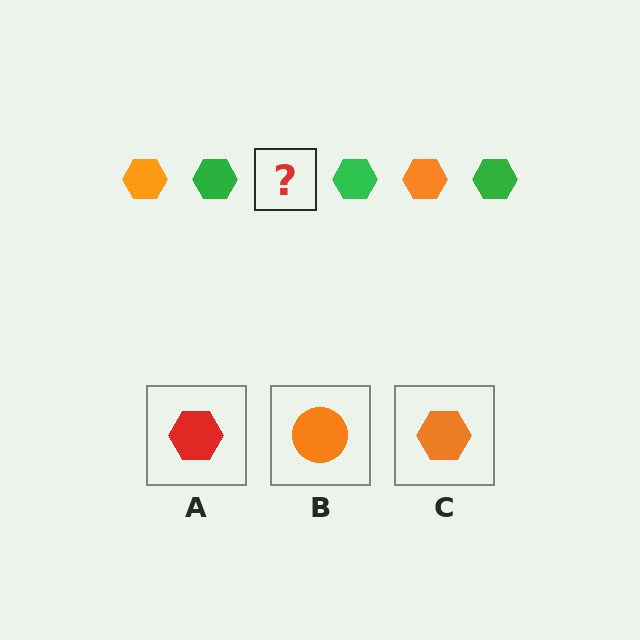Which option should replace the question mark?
Option C.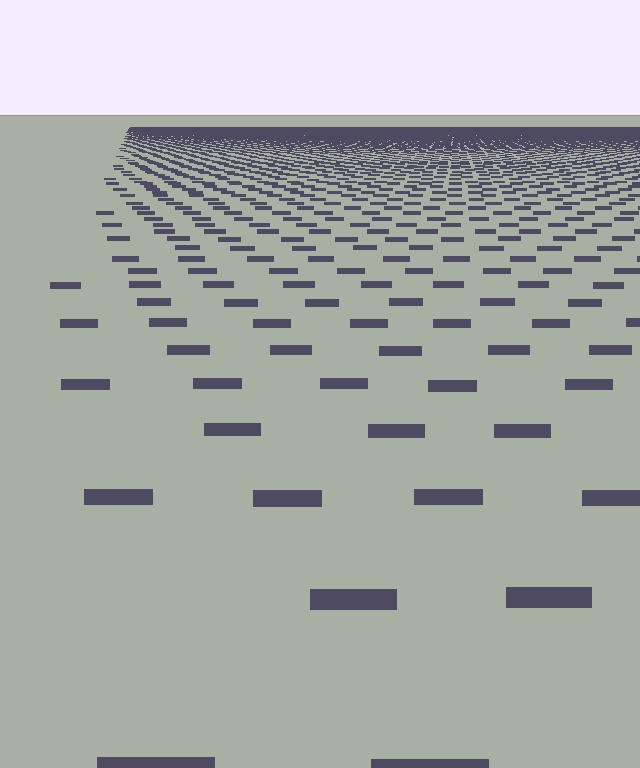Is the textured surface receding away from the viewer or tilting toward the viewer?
The surface is receding away from the viewer. Texture elements get smaller and denser toward the top.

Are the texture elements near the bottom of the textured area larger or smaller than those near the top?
Larger. Near the bottom, elements are closer to the viewer and appear at a bigger on-screen size.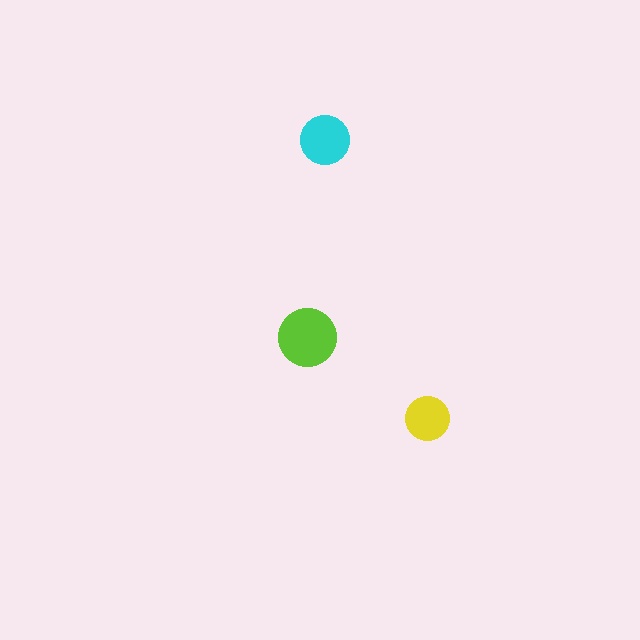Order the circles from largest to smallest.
the lime one, the cyan one, the yellow one.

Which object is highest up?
The cyan circle is topmost.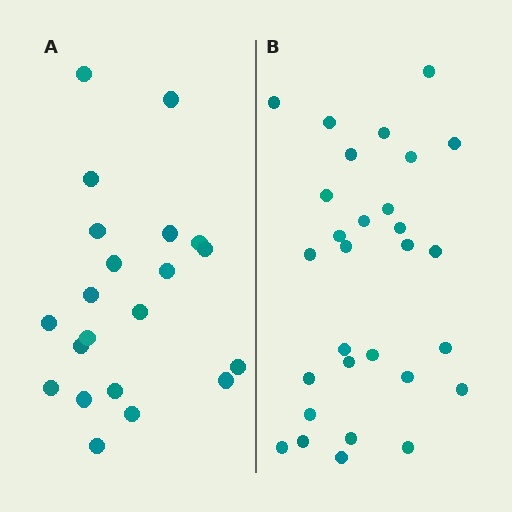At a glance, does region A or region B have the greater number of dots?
Region B (the right region) has more dots.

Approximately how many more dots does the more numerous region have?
Region B has roughly 8 or so more dots than region A.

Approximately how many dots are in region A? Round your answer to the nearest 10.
About 20 dots. (The exact count is 21, which rounds to 20.)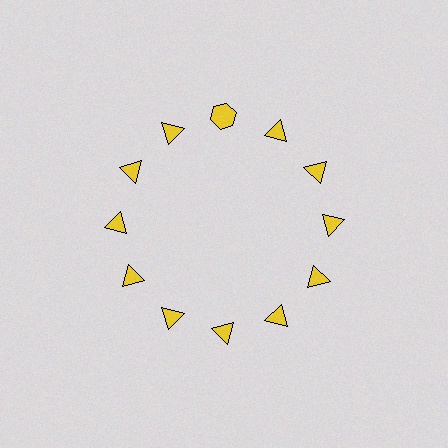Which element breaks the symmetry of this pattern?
The yellow hexagon at roughly the 12 o'clock position breaks the symmetry. All other shapes are yellow triangles.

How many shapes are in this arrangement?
There are 12 shapes arranged in a ring pattern.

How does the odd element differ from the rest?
It has a different shape: hexagon instead of triangle.